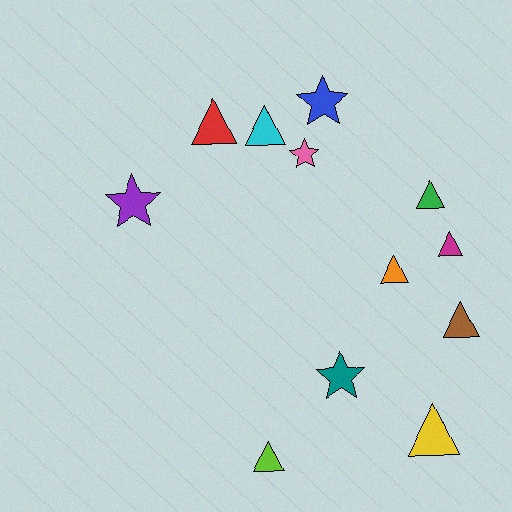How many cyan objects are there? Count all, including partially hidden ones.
There is 1 cyan object.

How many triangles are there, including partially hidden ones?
There are 8 triangles.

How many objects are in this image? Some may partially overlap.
There are 12 objects.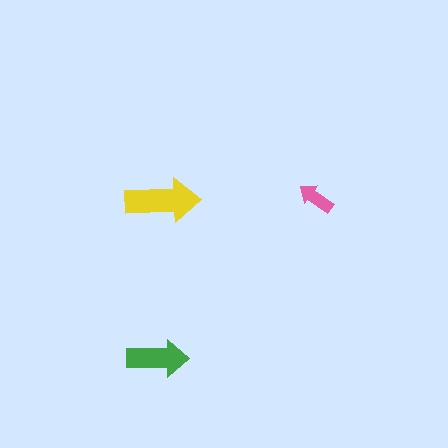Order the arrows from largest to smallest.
the yellow one, the green one, the pink one.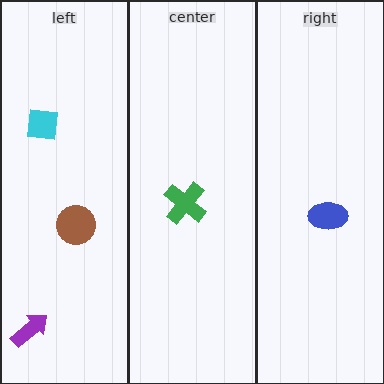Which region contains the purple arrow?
The left region.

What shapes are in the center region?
The green cross.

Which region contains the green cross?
The center region.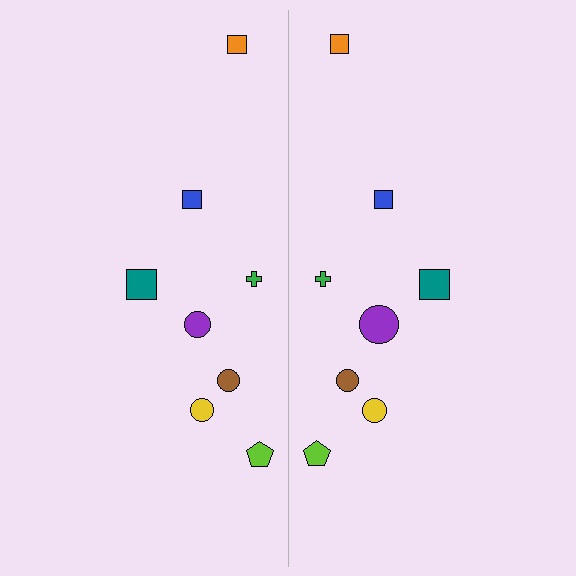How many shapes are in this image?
There are 16 shapes in this image.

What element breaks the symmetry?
The purple circle on the right side has a different size than its mirror counterpart.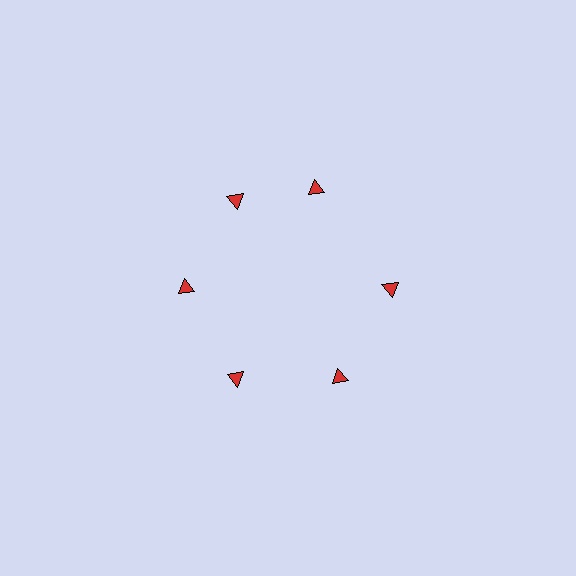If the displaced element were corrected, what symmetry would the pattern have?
It would have 6-fold rotational symmetry — the pattern would map onto itself every 60 degrees.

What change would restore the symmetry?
The symmetry would be restored by rotating it back into even spacing with its neighbors so that all 6 triangles sit at equal angles and equal distance from the center.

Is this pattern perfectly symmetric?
No. The 6 red triangles are arranged in a ring, but one element near the 1 o'clock position is rotated out of alignment along the ring, breaking the 6-fold rotational symmetry.